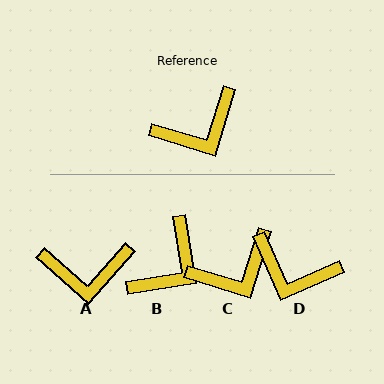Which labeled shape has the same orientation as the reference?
C.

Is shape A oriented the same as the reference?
No, it is off by about 25 degrees.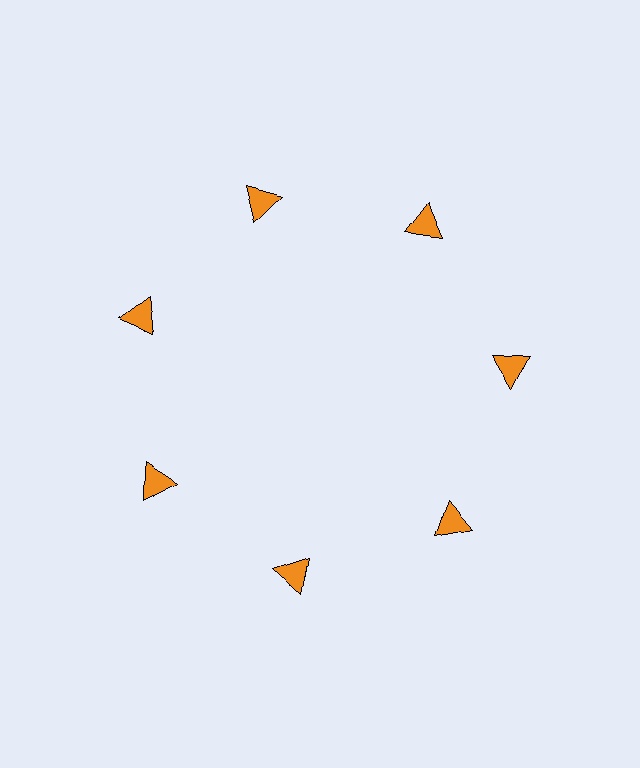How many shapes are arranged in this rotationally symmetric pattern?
There are 7 shapes, arranged in 7 groups of 1.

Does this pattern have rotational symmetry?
Yes, this pattern has 7-fold rotational symmetry. It looks the same after rotating 51 degrees around the center.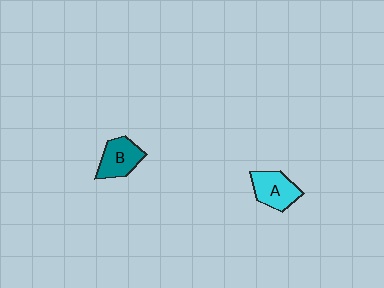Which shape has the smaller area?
Shape B (teal).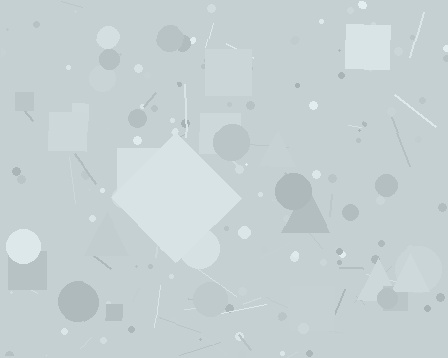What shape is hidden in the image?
A diamond is hidden in the image.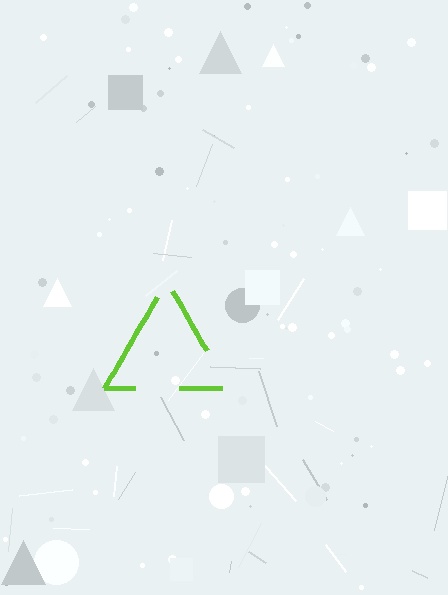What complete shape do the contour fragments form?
The contour fragments form a triangle.